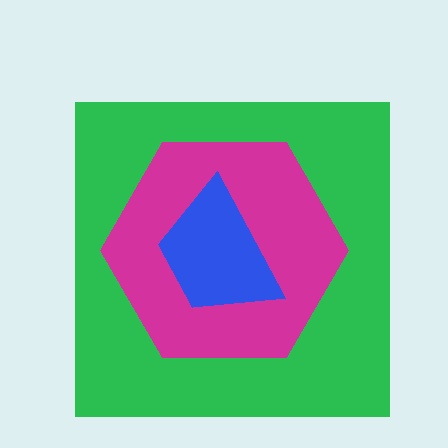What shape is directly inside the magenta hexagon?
The blue trapezoid.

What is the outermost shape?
The green square.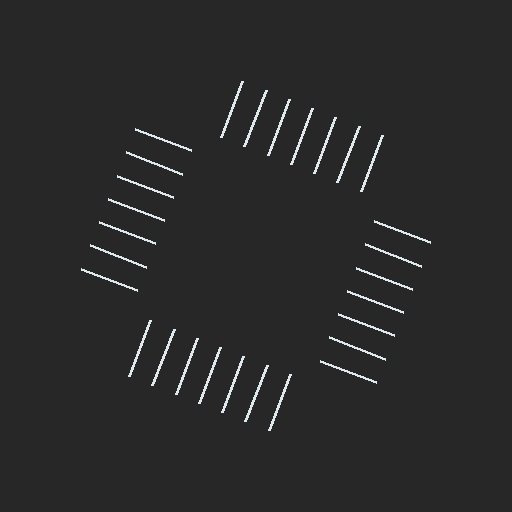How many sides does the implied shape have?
4 sides — the line-ends trace a square.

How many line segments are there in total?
28 — 7 along each of the 4 edges.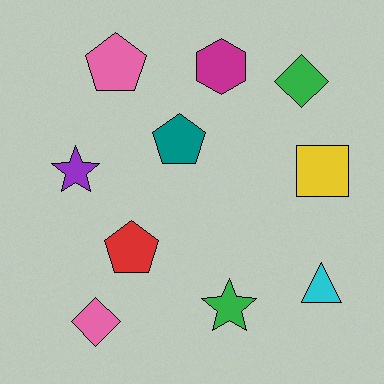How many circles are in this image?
There are no circles.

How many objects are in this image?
There are 10 objects.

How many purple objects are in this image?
There is 1 purple object.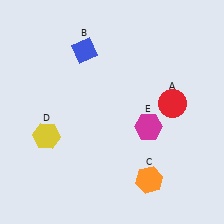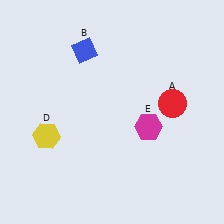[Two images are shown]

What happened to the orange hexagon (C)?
The orange hexagon (C) was removed in Image 2. It was in the bottom-right area of Image 1.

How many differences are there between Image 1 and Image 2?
There is 1 difference between the two images.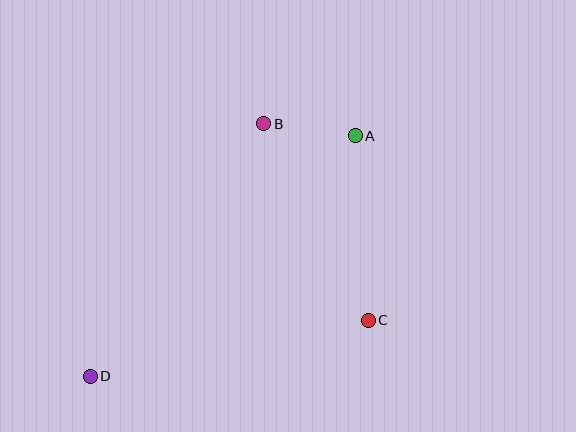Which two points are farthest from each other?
Points A and D are farthest from each other.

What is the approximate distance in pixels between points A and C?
The distance between A and C is approximately 185 pixels.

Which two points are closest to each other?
Points A and B are closest to each other.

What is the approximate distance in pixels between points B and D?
The distance between B and D is approximately 306 pixels.